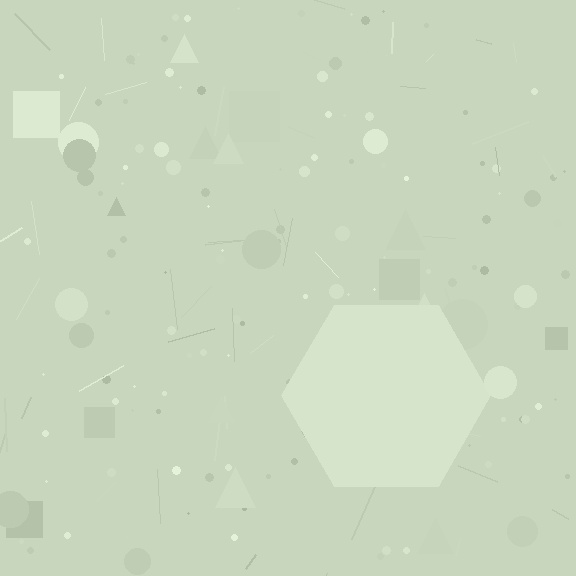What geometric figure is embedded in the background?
A hexagon is embedded in the background.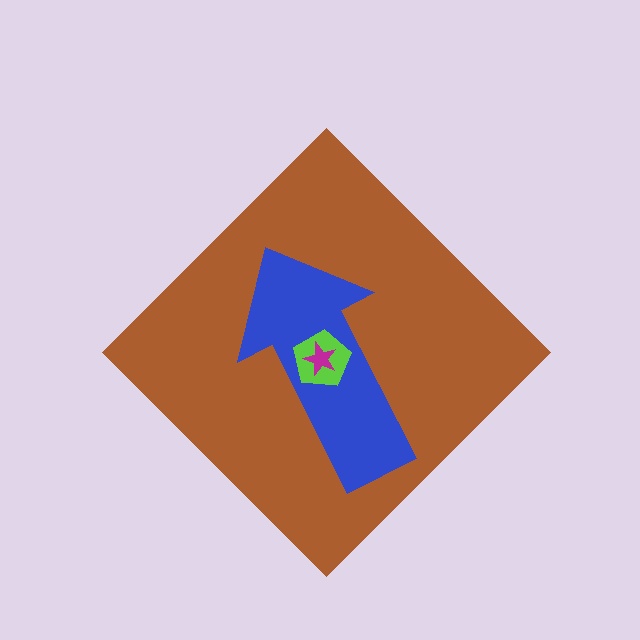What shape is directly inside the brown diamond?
The blue arrow.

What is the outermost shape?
The brown diamond.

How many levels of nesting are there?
4.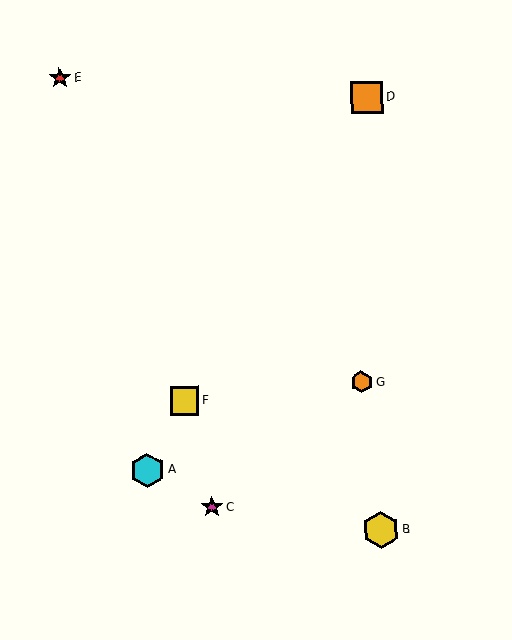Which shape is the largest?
The yellow hexagon (labeled B) is the largest.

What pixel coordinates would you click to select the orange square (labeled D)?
Click at (367, 97) to select the orange square D.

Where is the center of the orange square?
The center of the orange square is at (367, 97).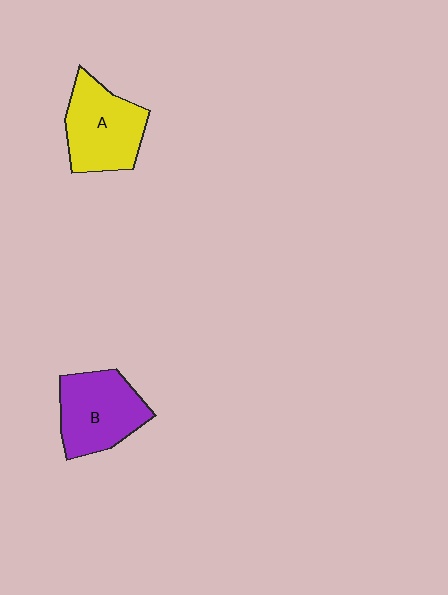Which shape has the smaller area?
Shape B (purple).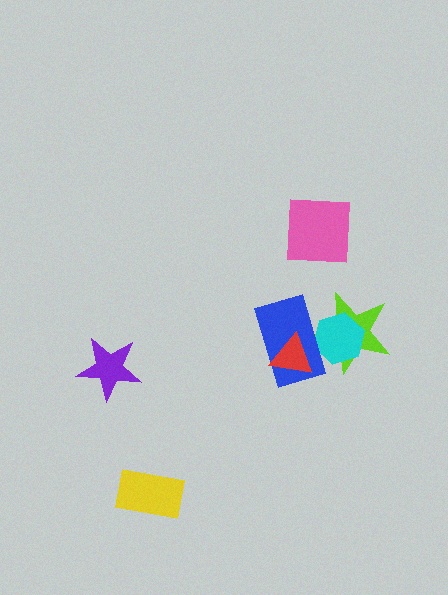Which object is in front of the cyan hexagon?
The blue rectangle is in front of the cyan hexagon.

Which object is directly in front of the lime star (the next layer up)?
The cyan hexagon is directly in front of the lime star.